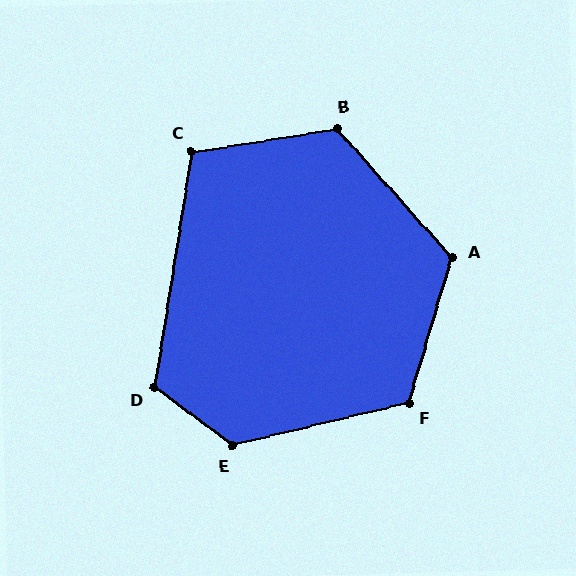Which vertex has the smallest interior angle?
C, at approximately 108 degrees.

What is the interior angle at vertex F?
Approximately 120 degrees (obtuse).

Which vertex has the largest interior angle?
E, at approximately 130 degrees.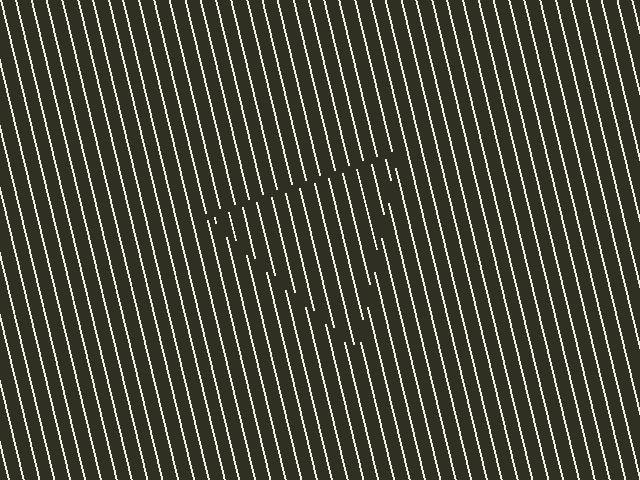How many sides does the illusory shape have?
3 sides — the line-ends trace a triangle.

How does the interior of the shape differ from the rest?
The interior of the shape contains the same grating, shifted by half a period — the contour is defined by the phase discontinuity where line-ends from the inner and outer gratings abut.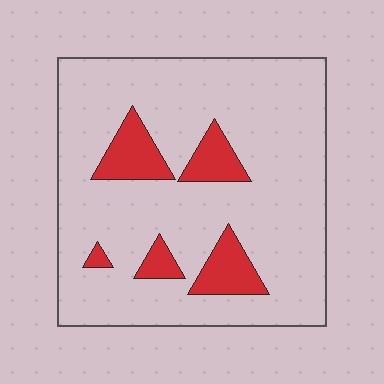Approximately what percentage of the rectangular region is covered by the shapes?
Approximately 15%.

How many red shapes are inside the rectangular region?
5.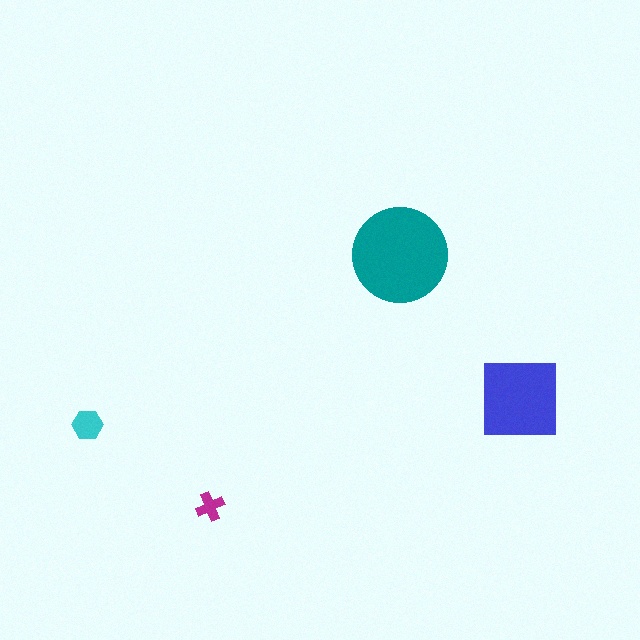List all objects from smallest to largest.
The magenta cross, the cyan hexagon, the blue square, the teal circle.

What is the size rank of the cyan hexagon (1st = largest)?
3rd.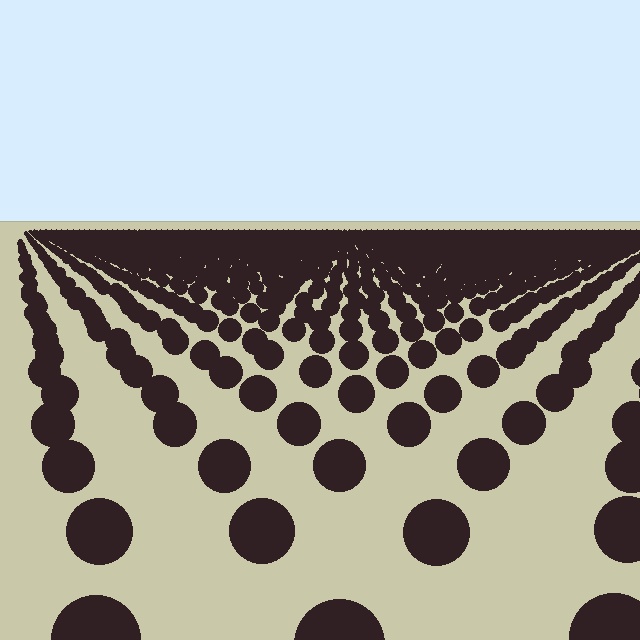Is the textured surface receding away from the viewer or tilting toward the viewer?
The surface is receding away from the viewer. Texture elements get smaller and denser toward the top.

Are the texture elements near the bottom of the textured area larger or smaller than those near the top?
Larger. Near the bottom, elements are closer to the viewer and appear at a bigger on-screen size.